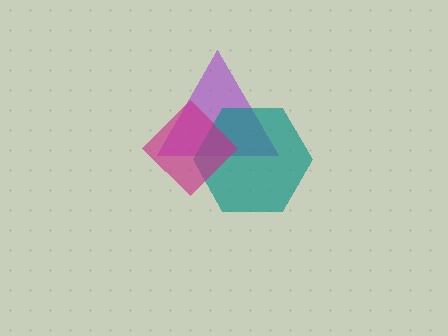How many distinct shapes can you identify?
There are 3 distinct shapes: a purple triangle, a teal hexagon, a magenta diamond.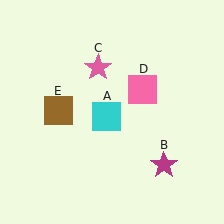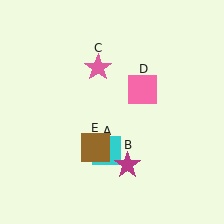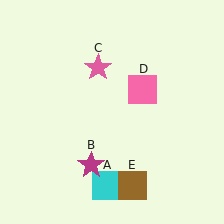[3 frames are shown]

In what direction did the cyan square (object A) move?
The cyan square (object A) moved down.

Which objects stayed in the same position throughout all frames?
Pink star (object C) and pink square (object D) remained stationary.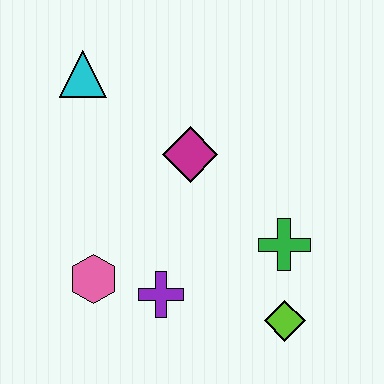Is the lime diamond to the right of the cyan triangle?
Yes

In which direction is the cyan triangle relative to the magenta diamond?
The cyan triangle is to the left of the magenta diamond.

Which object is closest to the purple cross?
The pink hexagon is closest to the purple cross.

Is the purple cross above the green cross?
No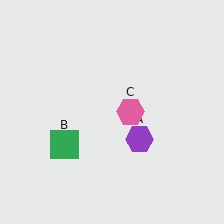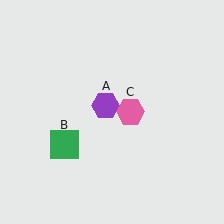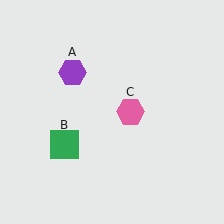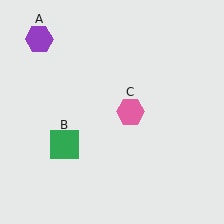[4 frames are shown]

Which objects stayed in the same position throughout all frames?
Green square (object B) and pink hexagon (object C) remained stationary.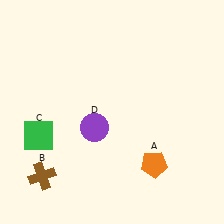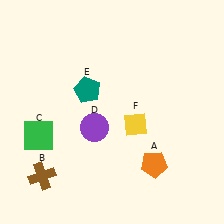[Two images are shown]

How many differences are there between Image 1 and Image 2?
There are 2 differences between the two images.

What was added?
A teal pentagon (E), a yellow diamond (F) were added in Image 2.